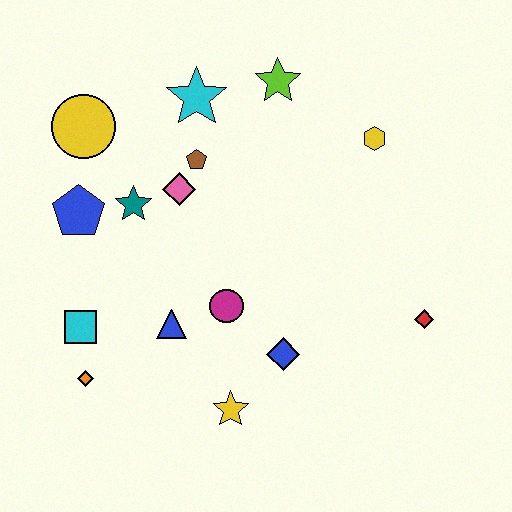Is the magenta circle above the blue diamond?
Yes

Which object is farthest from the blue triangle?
The yellow hexagon is farthest from the blue triangle.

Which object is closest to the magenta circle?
The blue triangle is closest to the magenta circle.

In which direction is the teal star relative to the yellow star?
The teal star is above the yellow star.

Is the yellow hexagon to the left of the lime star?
No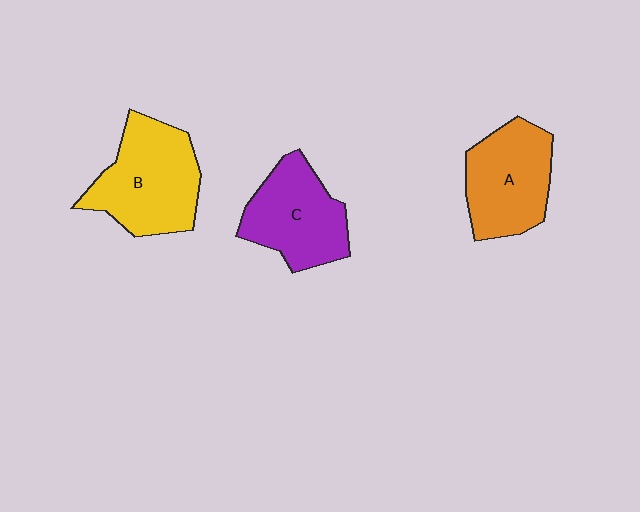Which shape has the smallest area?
Shape C (purple).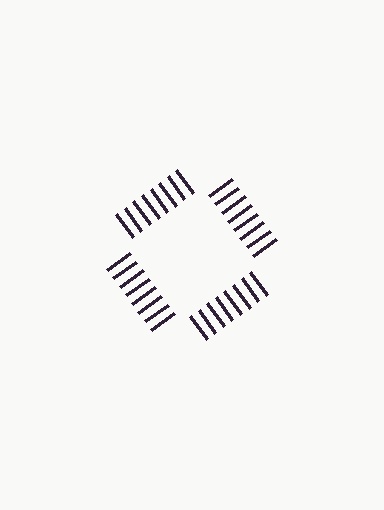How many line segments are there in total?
32 — 8 along each of the 4 edges.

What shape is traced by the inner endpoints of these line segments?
An illusory square — the line segments terminate on its edges but no continuous stroke is drawn.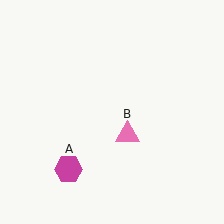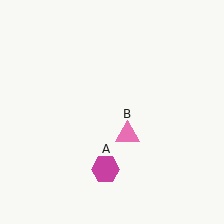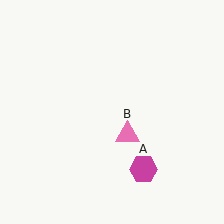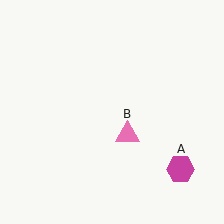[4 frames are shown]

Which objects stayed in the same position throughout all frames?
Pink triangle (object B) remained stationary.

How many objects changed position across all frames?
1 object changed position: magenta hexagon (object A).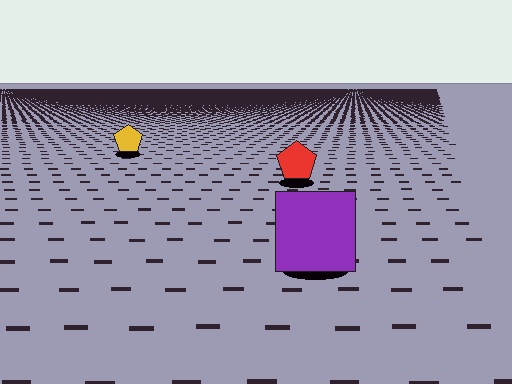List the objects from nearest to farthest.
From nearest to farthest: the purple square, the red pentagon, the yellow pentagon.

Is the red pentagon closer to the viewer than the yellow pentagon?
Yes. The red pentagon is closer — you can tell from the texture gradient: the ground texture is coarser near it.